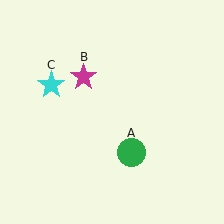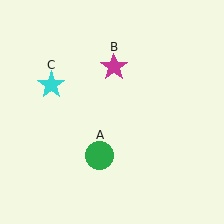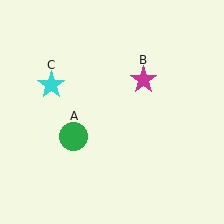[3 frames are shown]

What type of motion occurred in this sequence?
The green circle (object A), magenta star (object B) rotated clockwise around the center of the scene.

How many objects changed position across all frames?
2 objects changed position: green circle (object A), magenta star (object B).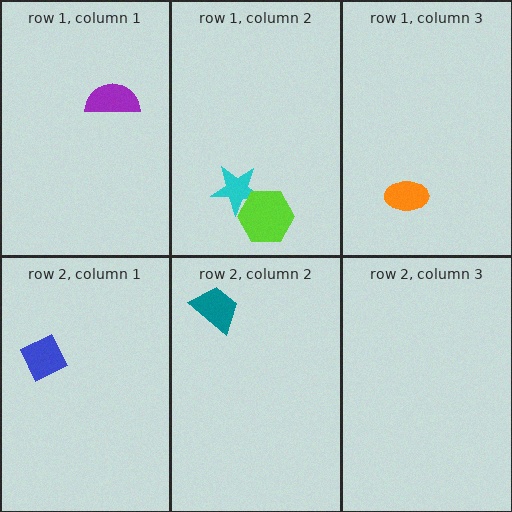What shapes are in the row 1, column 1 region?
The purple semicircle.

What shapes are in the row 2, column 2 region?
The teal trapezoid.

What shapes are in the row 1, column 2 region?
The cyan star, the lime hexagon.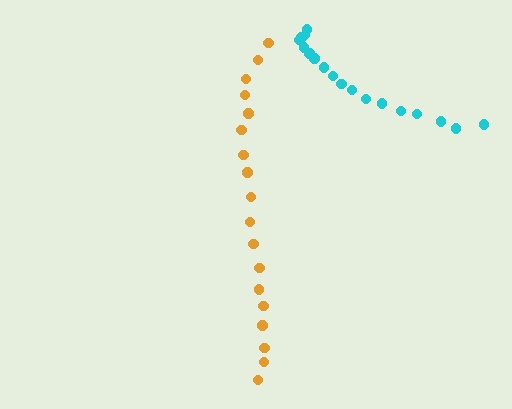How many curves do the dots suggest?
There are 2 distinct paths.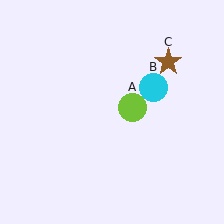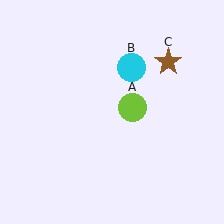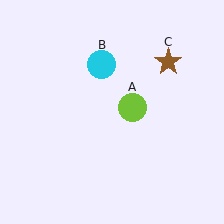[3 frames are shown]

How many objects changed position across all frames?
1 object changed position: cyan circle (object B).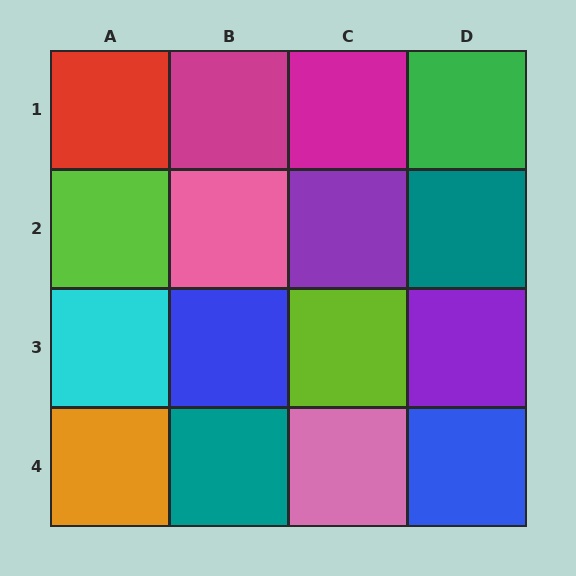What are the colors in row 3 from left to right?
Cyan, blue, lime, purple.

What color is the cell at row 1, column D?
Green.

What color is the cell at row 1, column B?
Magenta.